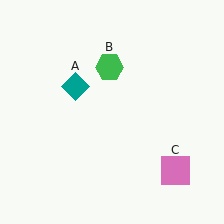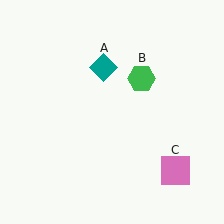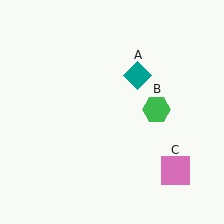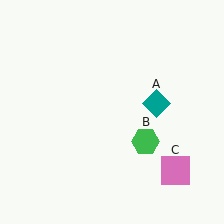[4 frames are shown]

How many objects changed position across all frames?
2 objects changed position: teal diamond (object A), green hexagon (object B).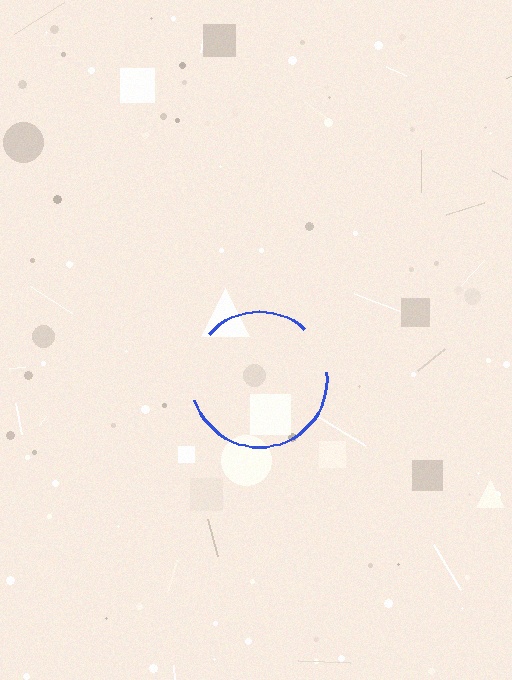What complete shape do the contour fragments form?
The contour fragments form a circle.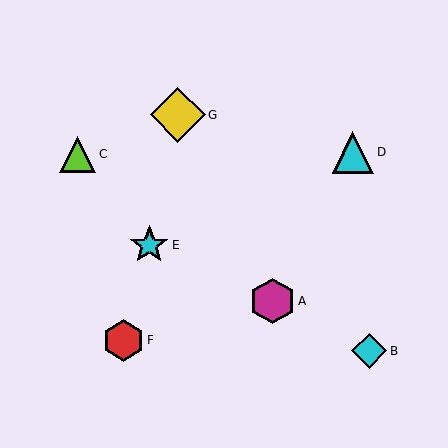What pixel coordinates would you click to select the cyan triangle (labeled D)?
Click at (353, 152) to select the cyan triangle D.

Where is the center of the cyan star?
The center of the cyan star is at (149, 245).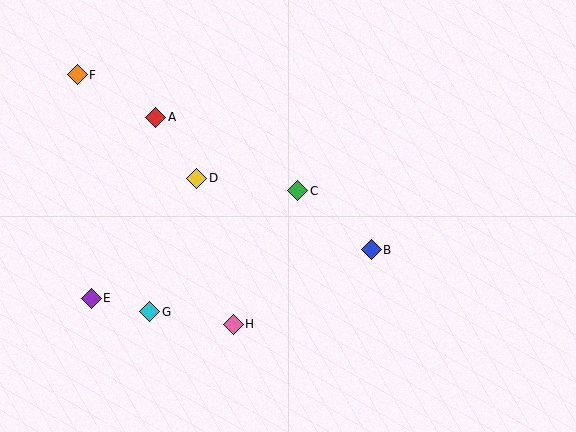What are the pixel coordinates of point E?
Point E is at (91, 298).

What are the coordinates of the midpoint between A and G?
The midpoint between A and G is at (153, 214).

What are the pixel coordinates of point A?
Point A is at (156, 117).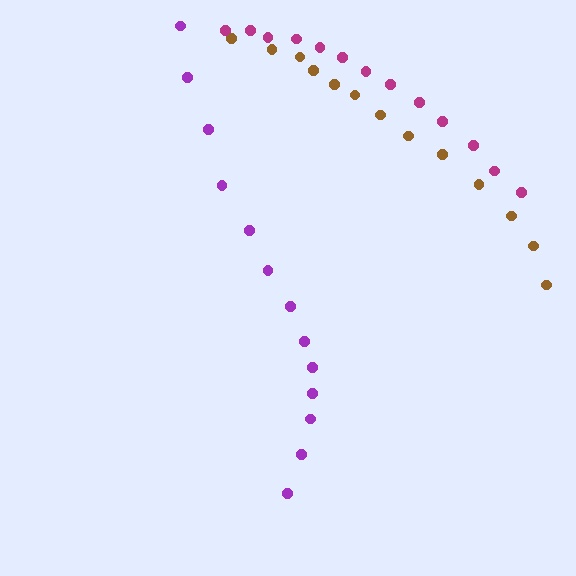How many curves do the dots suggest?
There are 3 distinct paths.